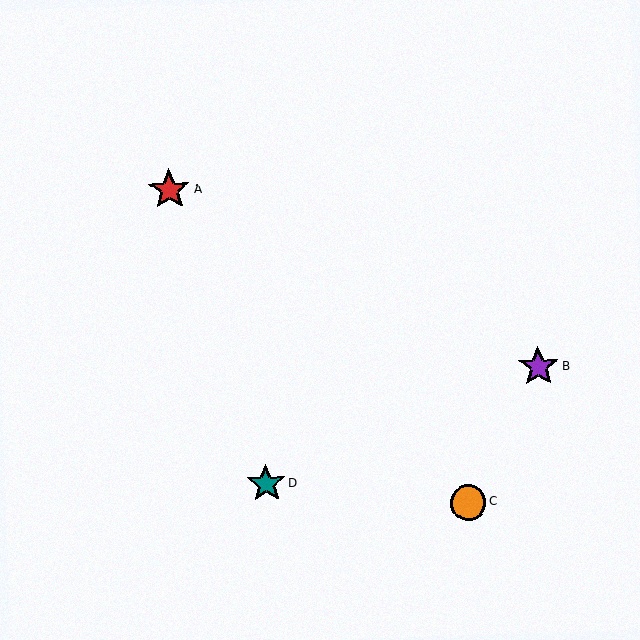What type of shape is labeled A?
Shape A is a red star.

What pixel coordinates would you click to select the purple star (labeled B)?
Click at (538, 367) to select the purple star B.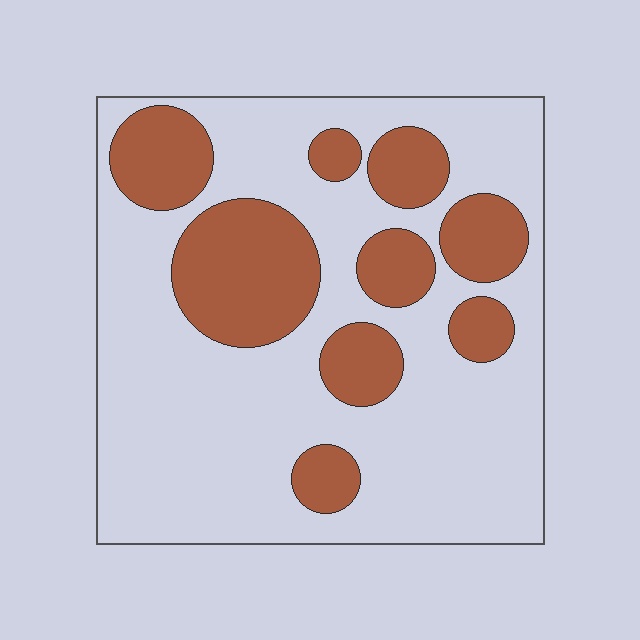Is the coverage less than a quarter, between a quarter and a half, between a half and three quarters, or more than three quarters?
Between a quarter and a half.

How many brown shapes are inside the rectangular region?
9.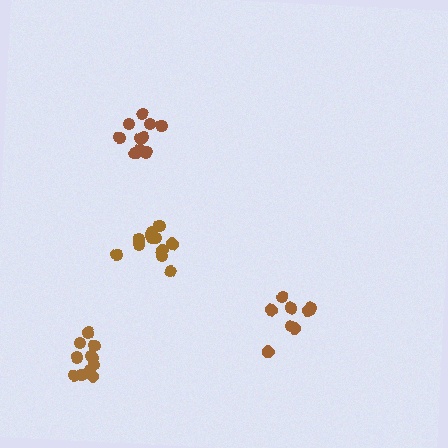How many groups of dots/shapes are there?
There are 4 groups.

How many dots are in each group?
Group 1: 12 dots, Group 2: 8 dots, Group 3: 10 dots, Group 4: 11 dots (41 total).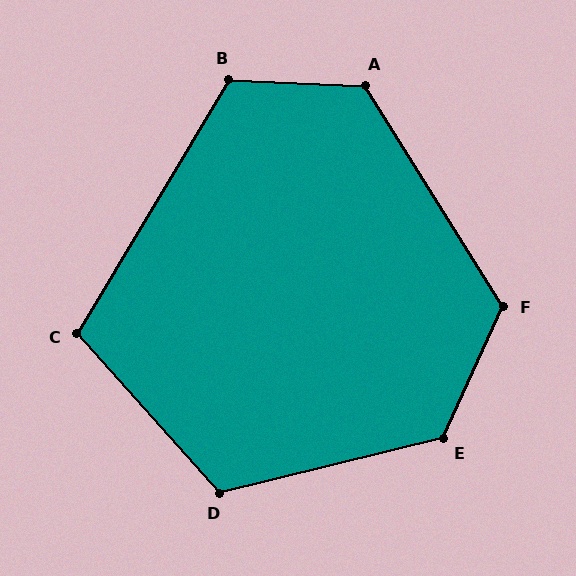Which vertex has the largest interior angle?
E, at approximately 128 degrees.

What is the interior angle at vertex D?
Approximately 118 degrees (obtuse).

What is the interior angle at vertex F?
Approximately 123 degrees (obtuse).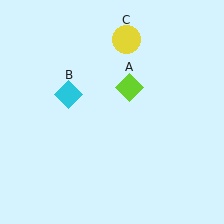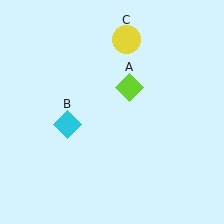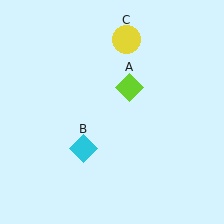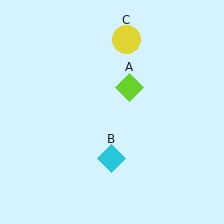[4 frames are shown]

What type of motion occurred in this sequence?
The cyan diamond (object B) rotated counterclockwise around the center of the scene.